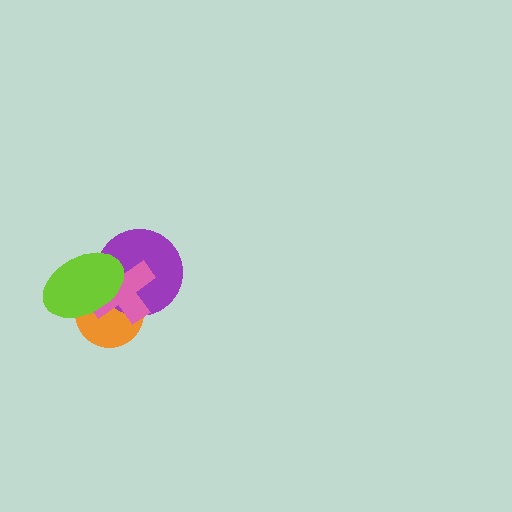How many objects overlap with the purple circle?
3 objects overlap with the purple circle.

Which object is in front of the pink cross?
The lime ellipse is in front of the pink cross.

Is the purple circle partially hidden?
Yes, it is partially covered by another shape.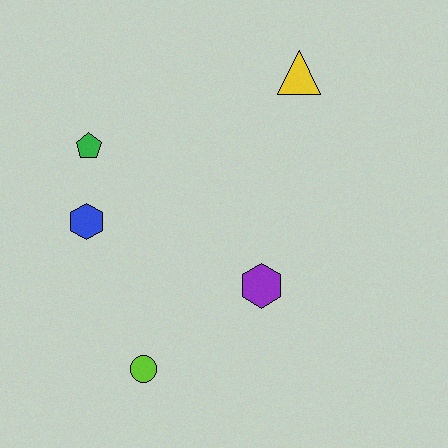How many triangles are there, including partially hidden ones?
There is 1 triangle.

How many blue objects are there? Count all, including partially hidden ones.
There is 1 blue object.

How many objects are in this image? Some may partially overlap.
There are 5 objects.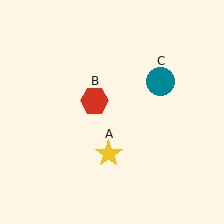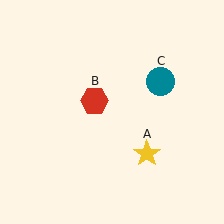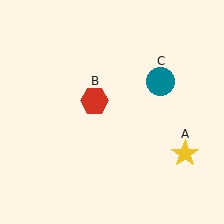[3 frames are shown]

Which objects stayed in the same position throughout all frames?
Red hexagon (object B) and teal circle (object C) remained stationary.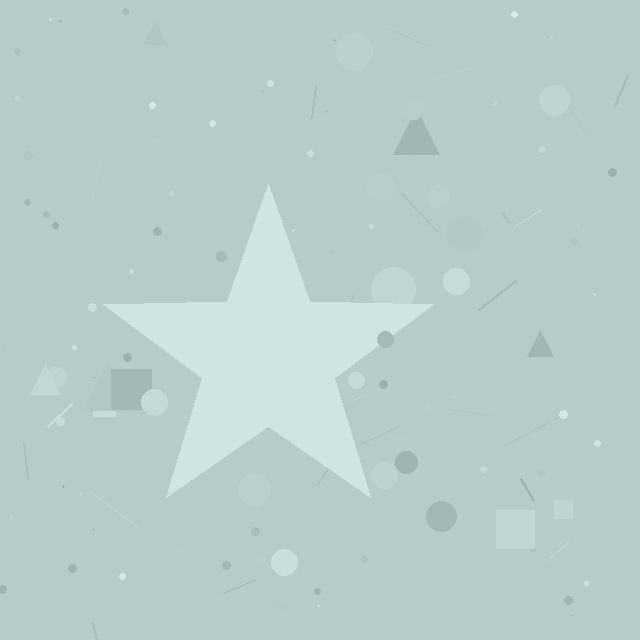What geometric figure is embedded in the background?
A star is embedded in the background.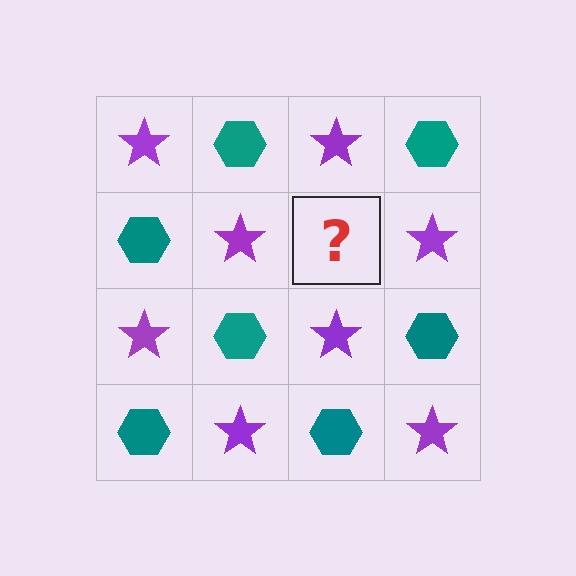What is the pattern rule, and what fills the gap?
The rule is that it alternates purple star and teal hexagon in a checkerboard pattern. The gap should be filled with a teal hexagon.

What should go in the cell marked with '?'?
The missing cell should contain a teal hexagon.